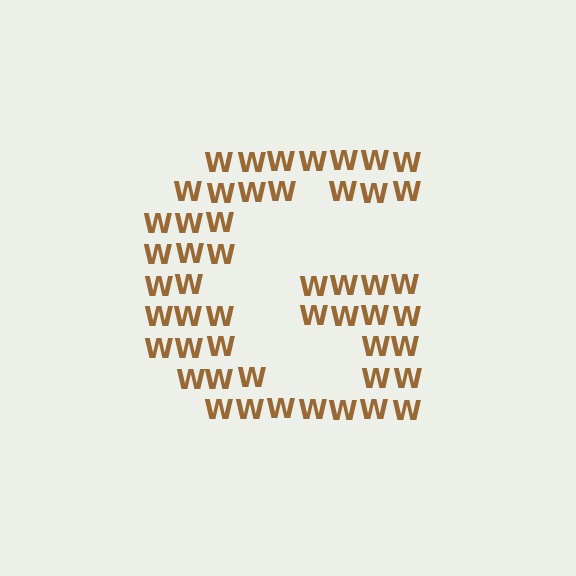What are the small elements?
The small elements are letter W's.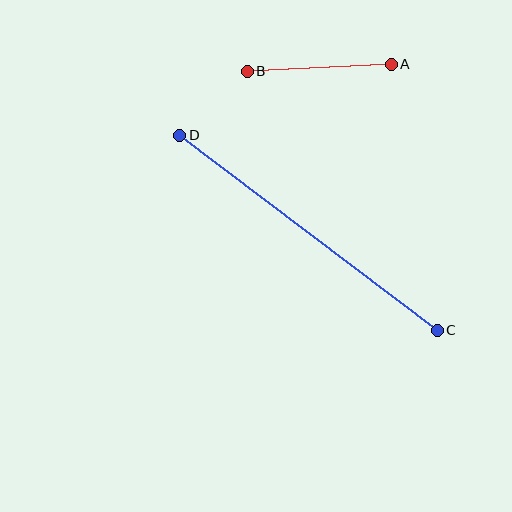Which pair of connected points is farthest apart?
Points C and D are farthest apart.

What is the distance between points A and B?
The distance is approximately 144 pixels.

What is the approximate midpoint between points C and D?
The midpoint is at approximately (308, 233) pixels.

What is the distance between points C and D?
The distance is approximately 323 pixels.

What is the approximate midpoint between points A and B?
The midpoint is at approximately (319, 68) pixels.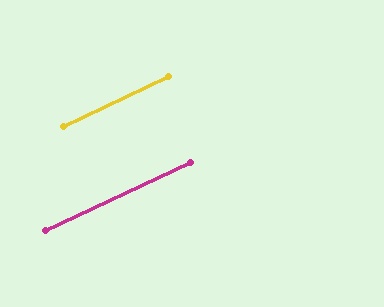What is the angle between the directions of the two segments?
Approximately 0 degrees.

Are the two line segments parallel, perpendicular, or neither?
Parallel — their directions differ by only 0.2°.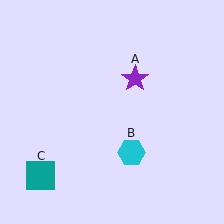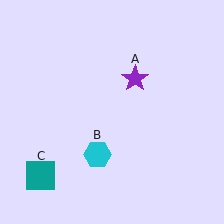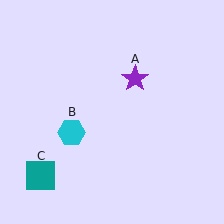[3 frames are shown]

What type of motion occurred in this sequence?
The cyan hexagon (object B) rotated clockwise around the center of the scene.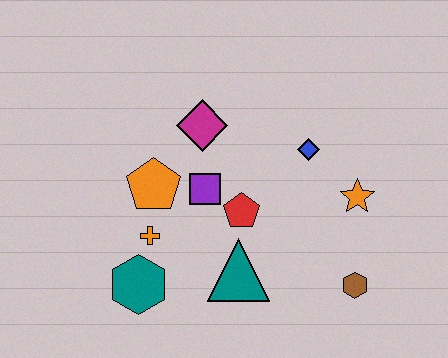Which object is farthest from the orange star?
The teal hexagon is farthest from the orange star.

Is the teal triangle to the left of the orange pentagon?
No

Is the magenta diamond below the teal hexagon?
No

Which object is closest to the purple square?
The red pentagon is closest to the purple square.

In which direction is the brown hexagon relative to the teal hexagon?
The brown hexagon is to the right of the teal hexagon.